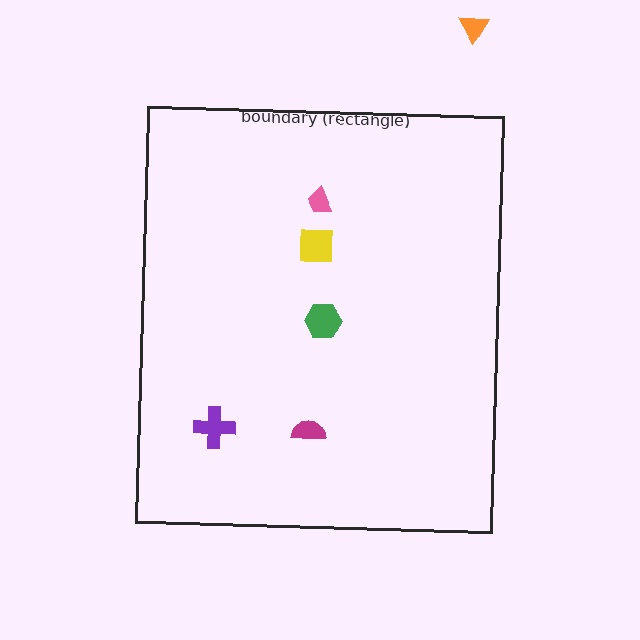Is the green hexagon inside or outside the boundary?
Inside.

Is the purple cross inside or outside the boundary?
Inside.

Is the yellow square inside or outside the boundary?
Inside.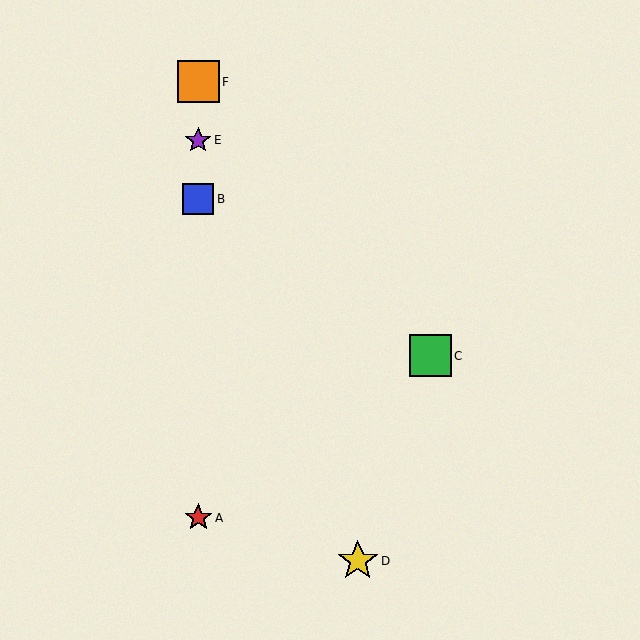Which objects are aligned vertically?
Objects A, B, E, F are aligned vertically.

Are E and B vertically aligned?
Yes, both are at x≈198.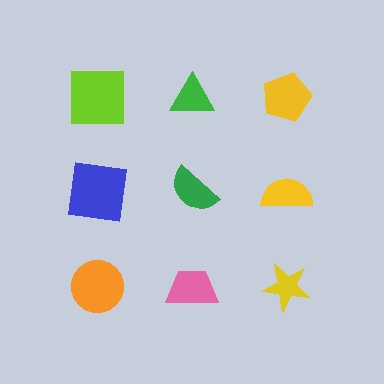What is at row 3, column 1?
An orange circle.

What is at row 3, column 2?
A pink trapezoid.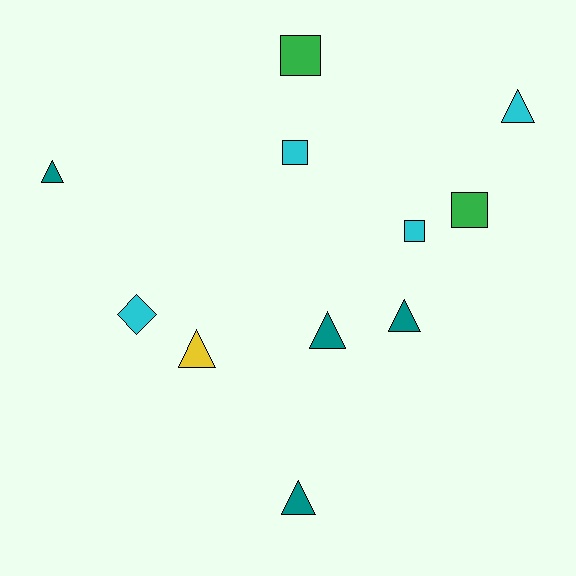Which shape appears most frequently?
Triangle, with 6 objects.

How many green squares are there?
There are 2 green squares.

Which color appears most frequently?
Cyan, with 4 objects.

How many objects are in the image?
There are 11 objects.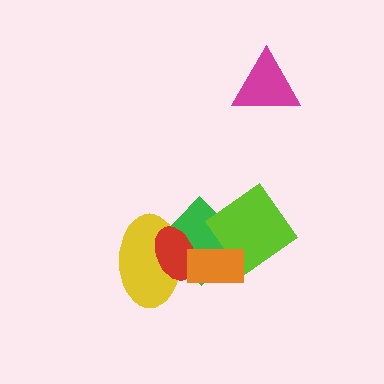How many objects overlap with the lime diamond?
2 objects overlap with the lime diamond.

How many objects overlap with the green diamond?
4 objects overlap with the green diamond.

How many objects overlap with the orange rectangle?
4 objects overlap with the orange rectangle.